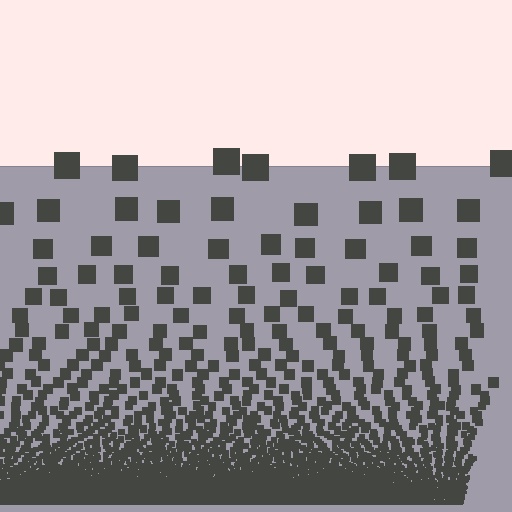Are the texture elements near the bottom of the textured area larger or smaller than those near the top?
Smaller. The gradient is inverted — elements near the bottom are smaller and denser.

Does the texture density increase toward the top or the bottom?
Density increases toward the bottom.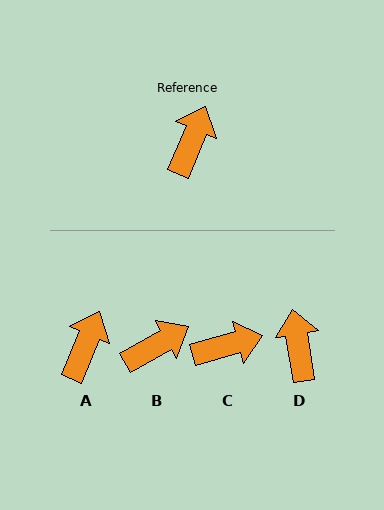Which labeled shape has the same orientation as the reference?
A.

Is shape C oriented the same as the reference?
No, it is off by about 53 degrees.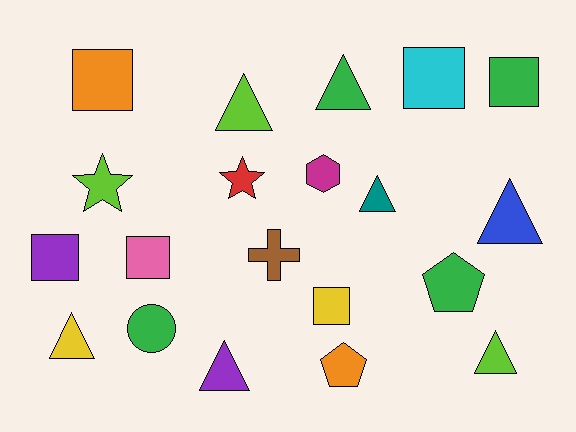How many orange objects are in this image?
There are 2 orange objects.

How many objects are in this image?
There are 20 objects.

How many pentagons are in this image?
There are 2 pentagons.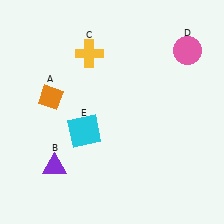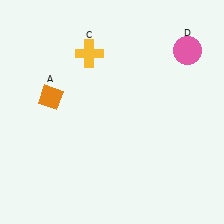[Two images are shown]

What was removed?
The cyan square (E), the purple triangle (B) were removed in Image 2.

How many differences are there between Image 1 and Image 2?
There are 2 differences between the two images.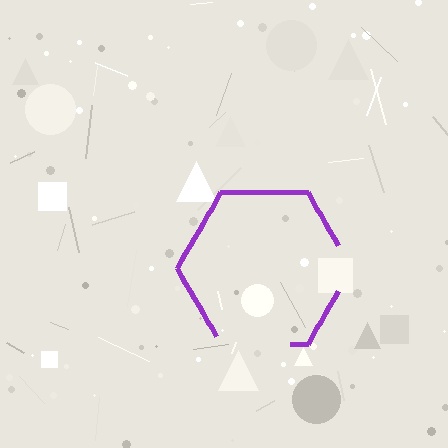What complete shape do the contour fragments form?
The contour fragments form a hexagon.